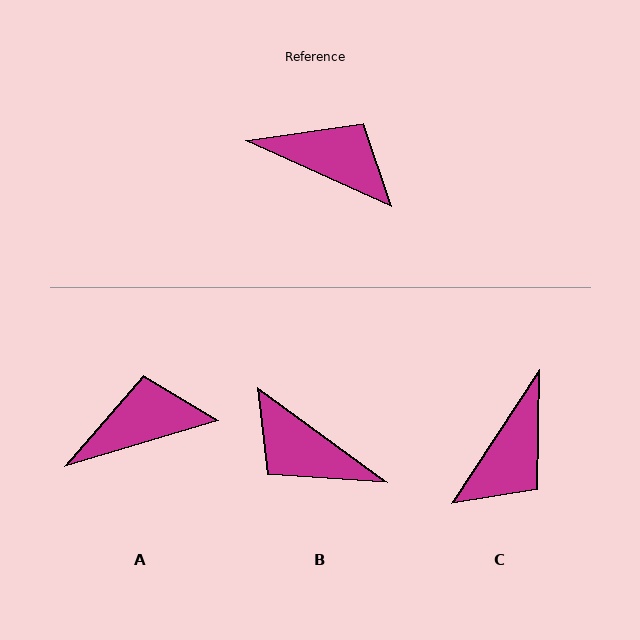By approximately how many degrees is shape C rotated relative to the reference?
Approximately 99 degrees clockwise.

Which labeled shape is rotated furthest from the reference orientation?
B, about 168 degrees away.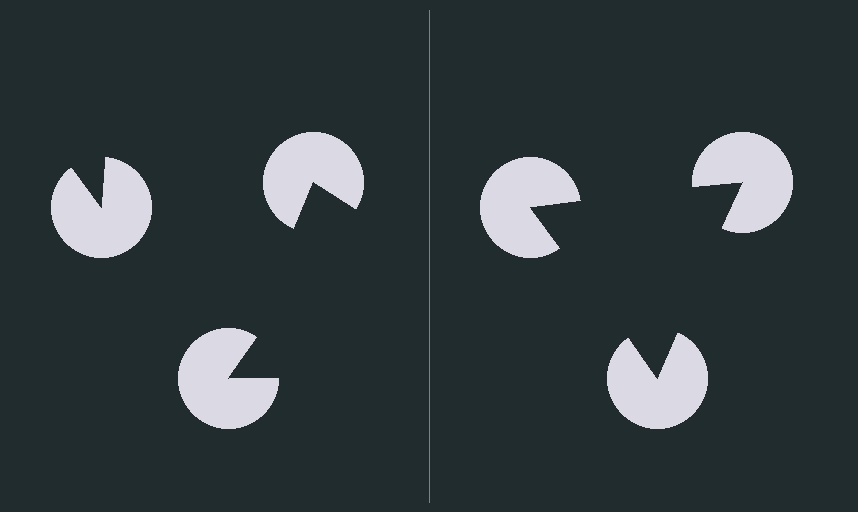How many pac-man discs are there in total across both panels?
6 — 3 on each side.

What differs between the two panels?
The pac-man discs are positioned identically on both sides; only the wedge orientations differ. On the right they align to a triangle; on the left they are misaligned.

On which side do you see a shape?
An illusory triangle appears on the right side. On the left side the wedge cuts are rotated, so no coherent shape forms.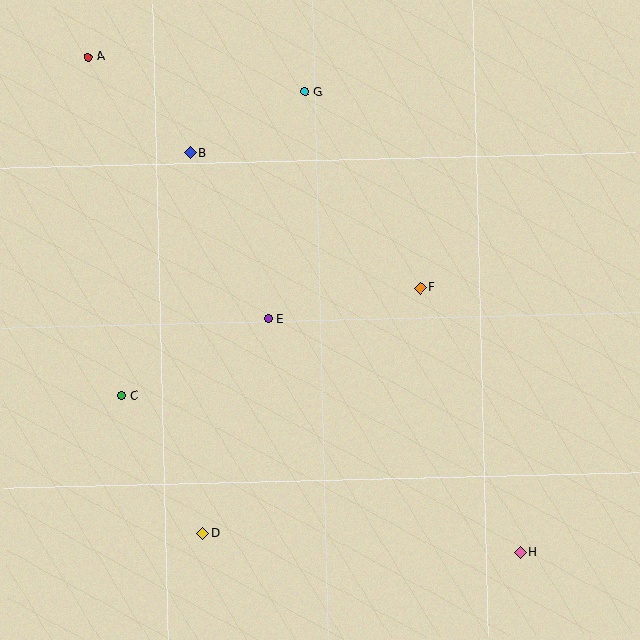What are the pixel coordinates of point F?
Point F is at (421, 288).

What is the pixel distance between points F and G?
The distance between F and G is 227 pixels.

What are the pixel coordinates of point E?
Point E is at (268, 319).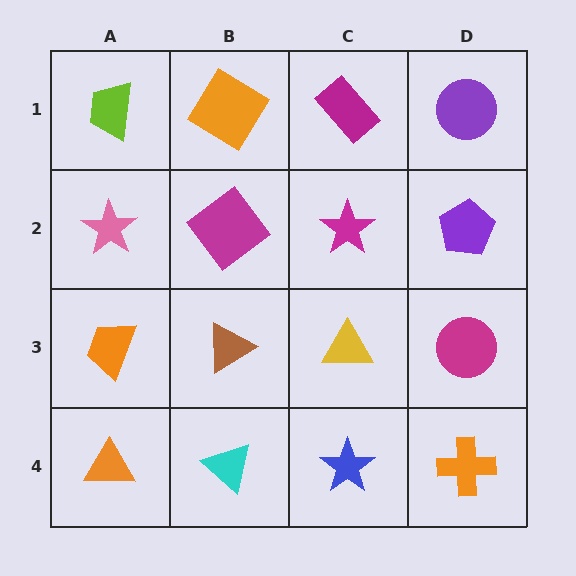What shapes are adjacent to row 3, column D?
A purple pentagon (row 2, column D), an orange cross (row 4, column D), a yellow triangle (row 3, column C).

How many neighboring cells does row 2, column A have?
3.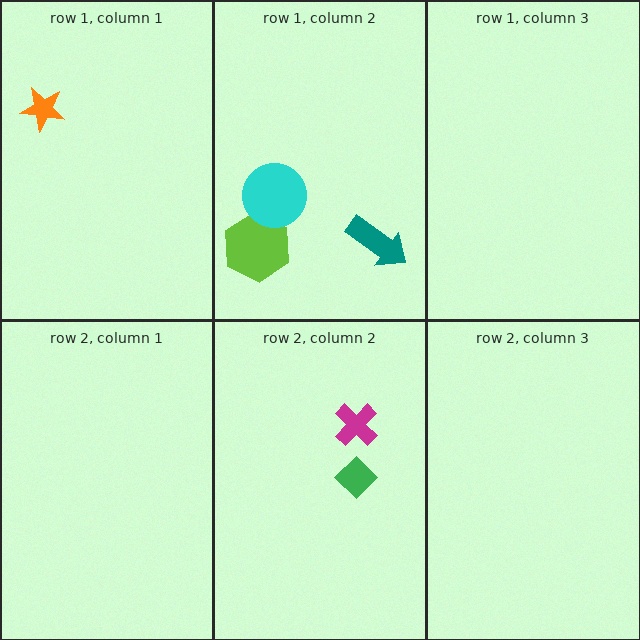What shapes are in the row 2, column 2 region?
The green diamond, the magenta cross.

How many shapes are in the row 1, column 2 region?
3.